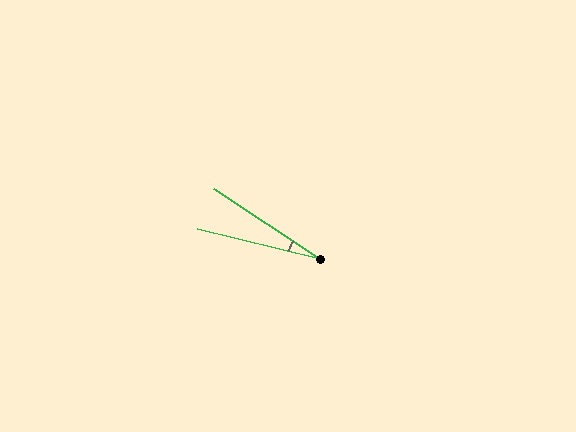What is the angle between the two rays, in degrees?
Approximately 20 degrees.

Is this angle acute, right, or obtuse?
It is acute.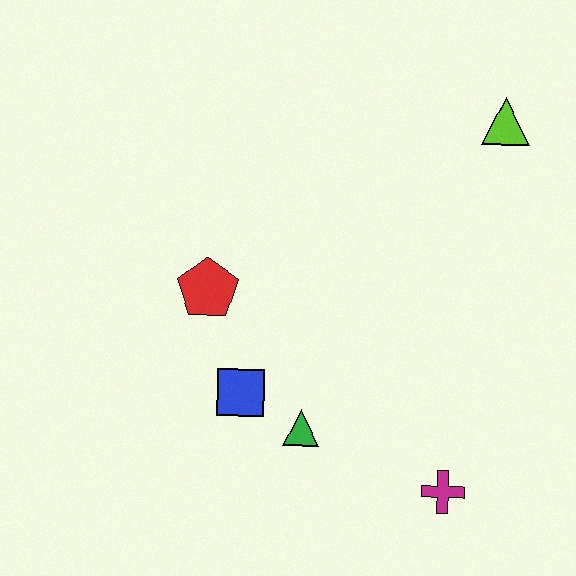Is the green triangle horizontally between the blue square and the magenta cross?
Yes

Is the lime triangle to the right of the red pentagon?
Yes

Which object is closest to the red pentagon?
The blue square is closest to the red pentagon.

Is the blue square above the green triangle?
Yes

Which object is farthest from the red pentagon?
The lime triangle is farthest from the red pentagon.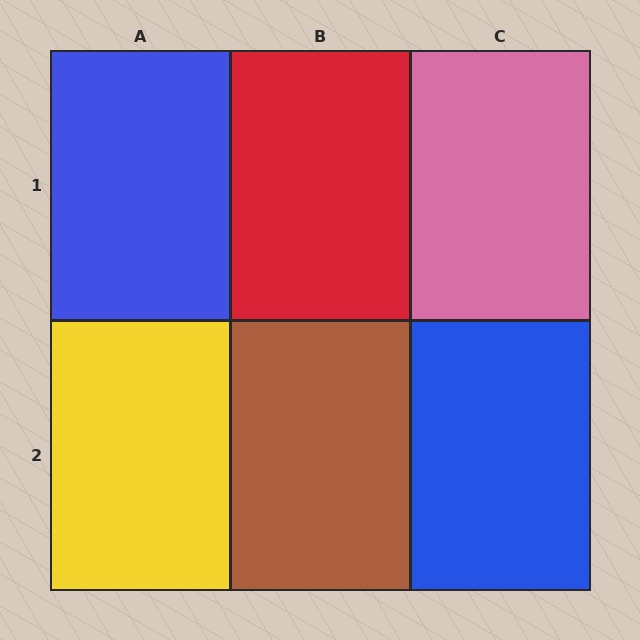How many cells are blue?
2 cells are blue.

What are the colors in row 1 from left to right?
Blue, red, pink.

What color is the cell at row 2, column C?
Blue.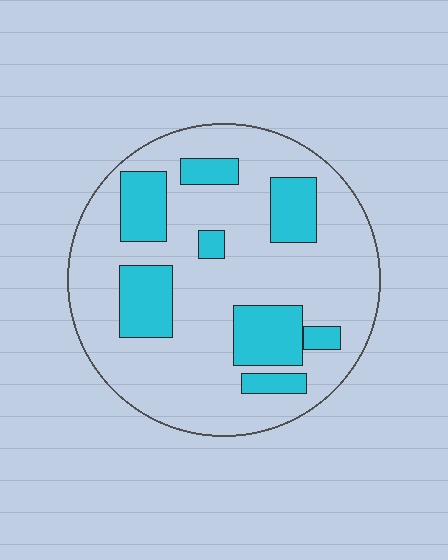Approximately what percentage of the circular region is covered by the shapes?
Approximately 25%.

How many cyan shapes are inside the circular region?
8.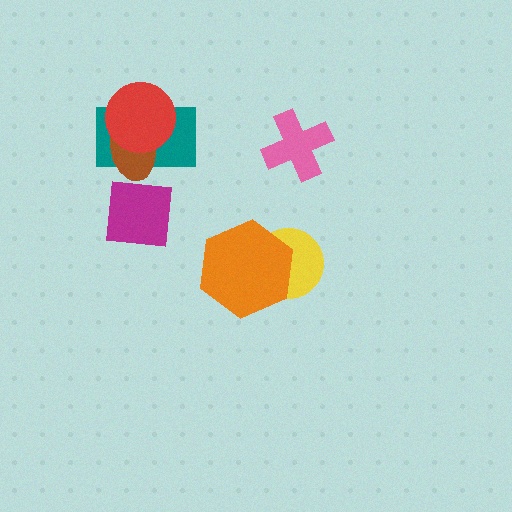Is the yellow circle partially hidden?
Yes, it is partially covered by another shape.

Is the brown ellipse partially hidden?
Yes, it is partially covered by another shape.